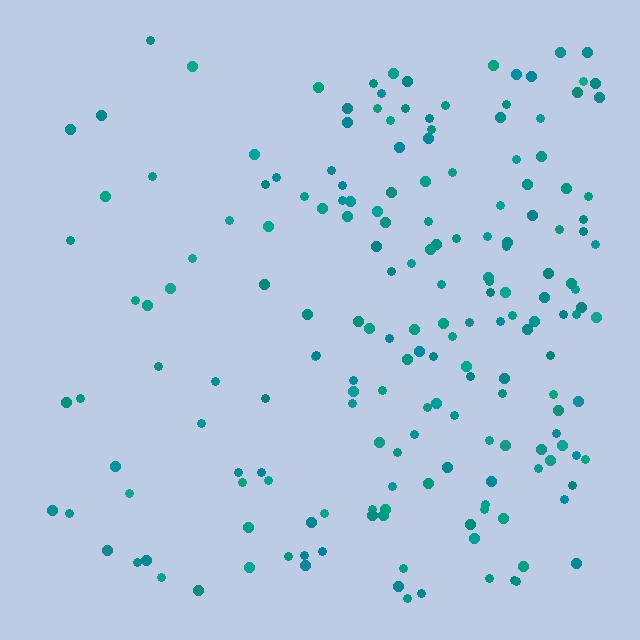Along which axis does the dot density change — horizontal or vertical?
Horizontal.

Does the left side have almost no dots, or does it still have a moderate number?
Still a moderate number, just noticeably fewer than the right.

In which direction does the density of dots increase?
From left to right, with the right side densest.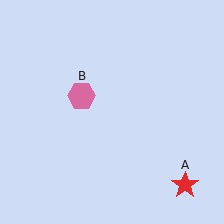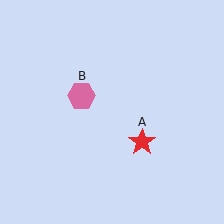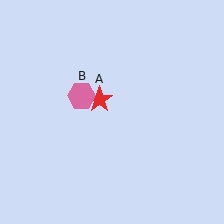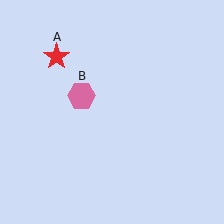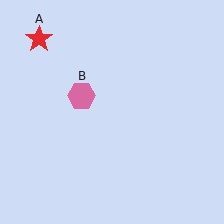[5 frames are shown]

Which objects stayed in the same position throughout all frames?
Pink hexagon (object B) remained stationary.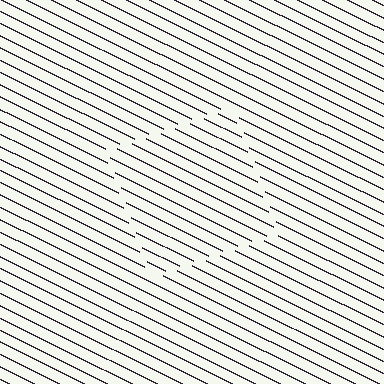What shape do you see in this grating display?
An illusory square. The interior of the shape contains the same grating, shifted by half a period — the contour is defined by the phase discontinuity where line-ends from the inner and outer gratings abut.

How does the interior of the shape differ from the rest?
The interior of the shape contains the same grating, shifted by half a period — the contour is defined by the phase discontinuity where line-ends from the inner and outer gratings abut.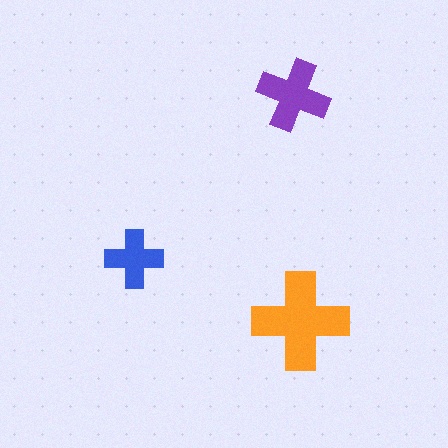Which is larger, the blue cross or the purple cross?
The purple one.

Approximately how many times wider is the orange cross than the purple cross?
About 1.5 times wider.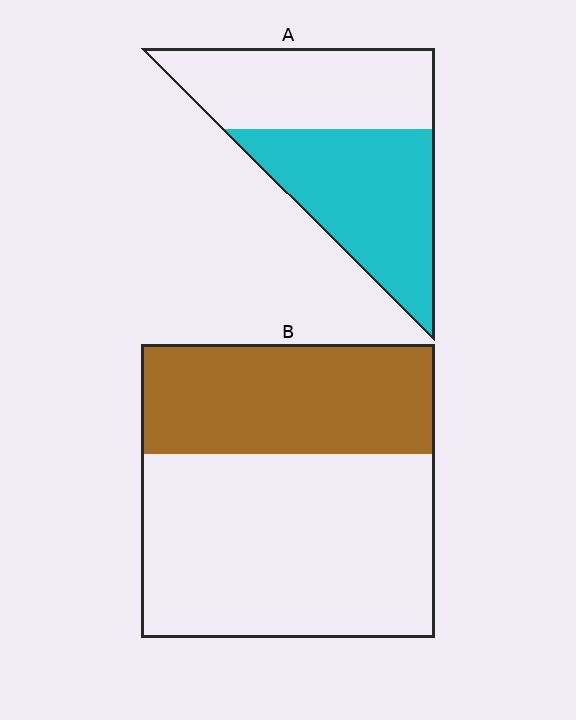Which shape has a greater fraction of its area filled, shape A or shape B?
Shape A.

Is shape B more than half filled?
No.